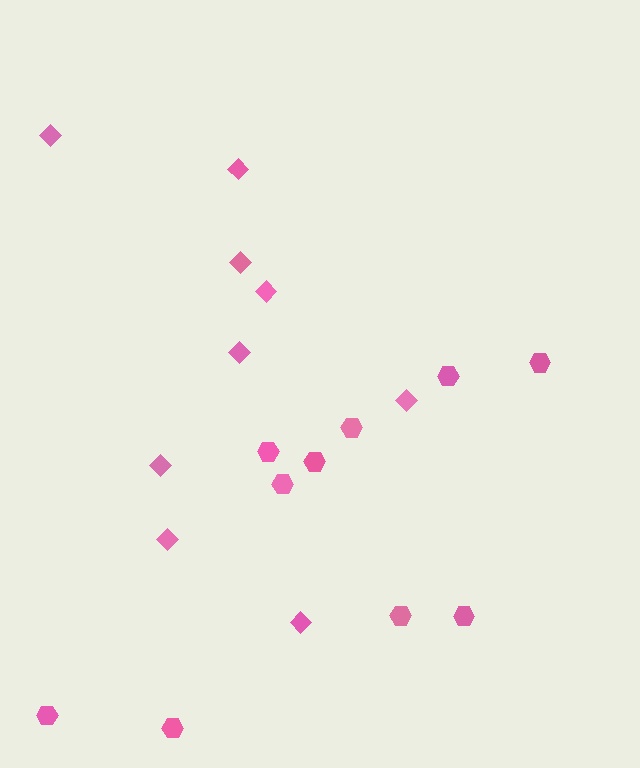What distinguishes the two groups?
There are 2 groups: one group of diamonds (9) and one group of hexagons (10).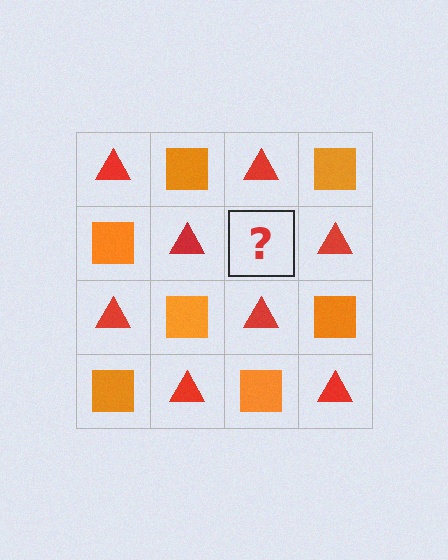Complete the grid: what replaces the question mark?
The question mark should be replaced with an orange square.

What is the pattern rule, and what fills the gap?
The rule is that it alternates red triangle and orange square in a checkerboard pattern. The gap should be filled with an orange square.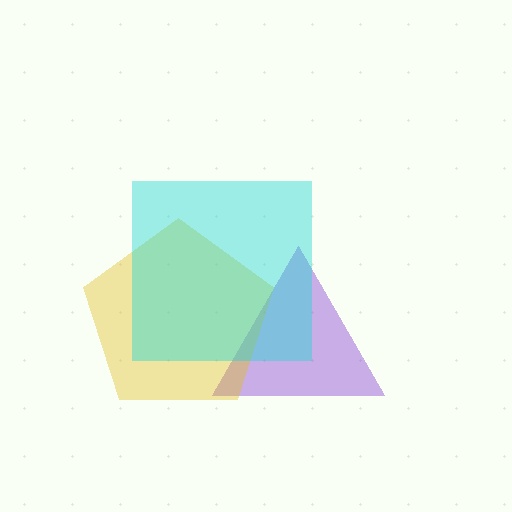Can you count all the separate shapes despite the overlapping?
Yes, there are 3 separate shapes.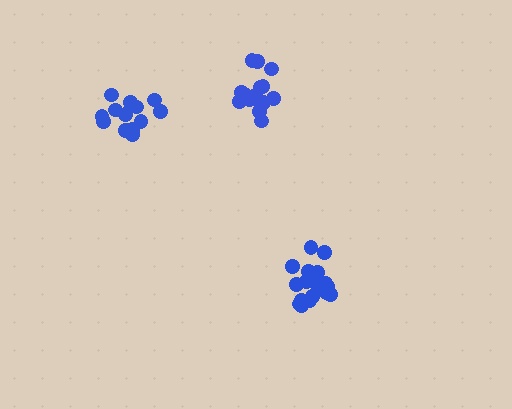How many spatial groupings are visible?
There are 3 spatial groupings.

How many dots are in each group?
Group 1: 16 dots, Group 2: 13 dots, Group 3: 18 dots (47 total).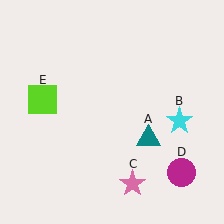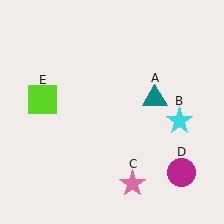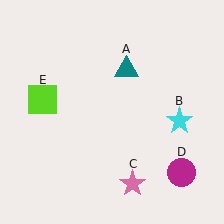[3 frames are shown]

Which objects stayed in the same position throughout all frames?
Cyan star (object B) and pink star (object C) and magenta circle (object D) and lime square (object E) remained stationary.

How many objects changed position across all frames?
1 object changed position: teal triangle (object A).